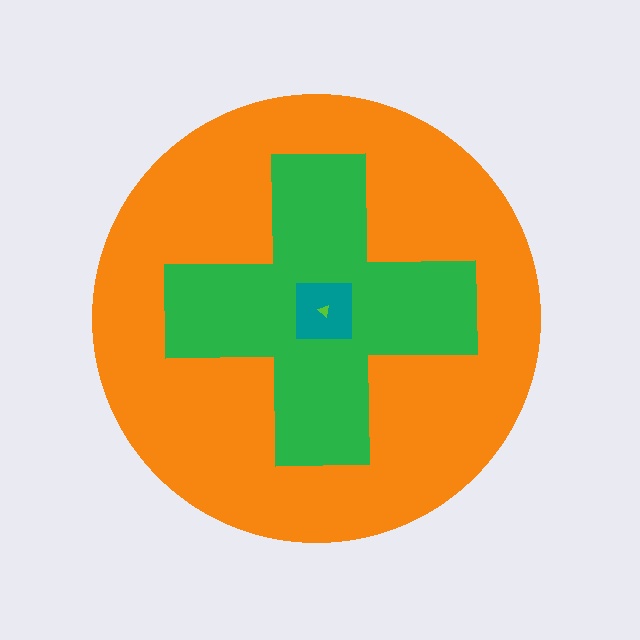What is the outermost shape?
The orange circle.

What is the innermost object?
The lime triangle.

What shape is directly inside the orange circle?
The green cross.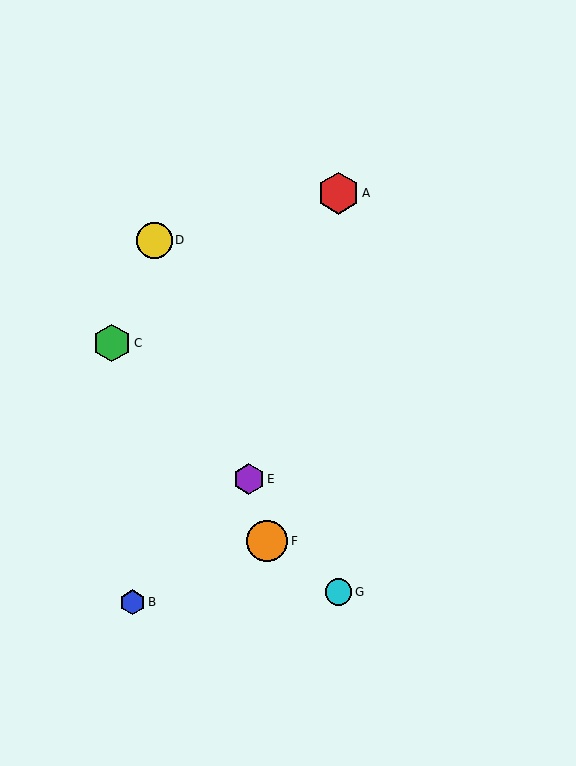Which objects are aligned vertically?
Objects A, G are aligned vertically.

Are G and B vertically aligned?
No, G is at x≈338 and B is at x≈133.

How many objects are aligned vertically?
2 objects (A, G) are aligned vertically.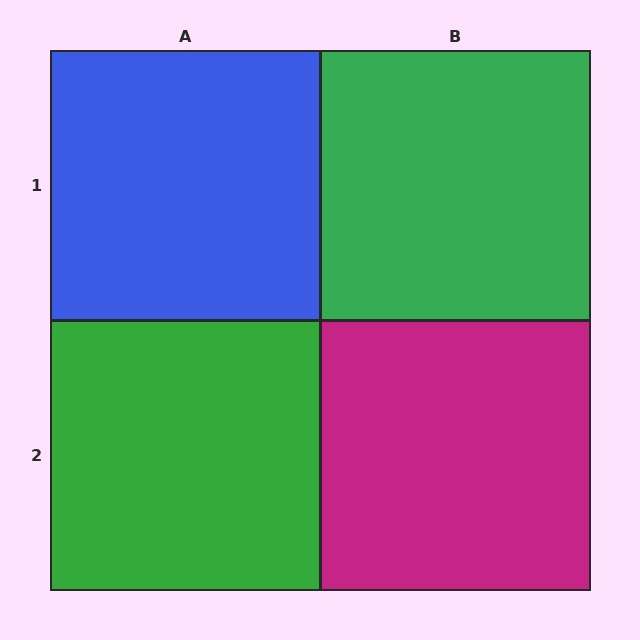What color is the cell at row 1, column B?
Green.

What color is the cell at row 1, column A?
Blue.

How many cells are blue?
1 cell is blue.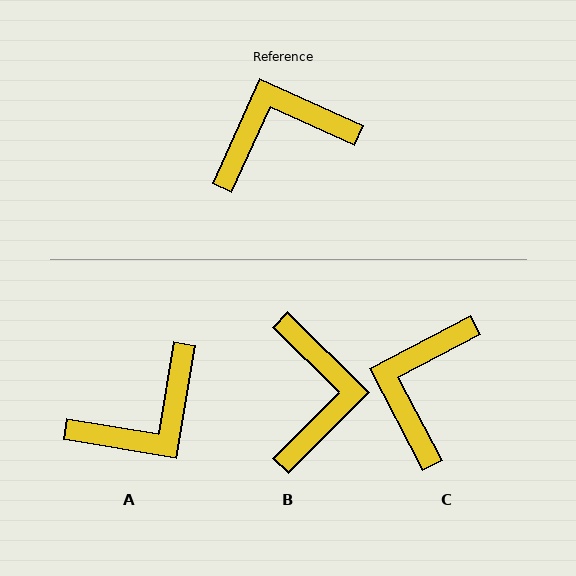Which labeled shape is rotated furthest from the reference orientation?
A, about 165 degrees away.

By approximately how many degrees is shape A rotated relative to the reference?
Approximately 165 degrees clockwise.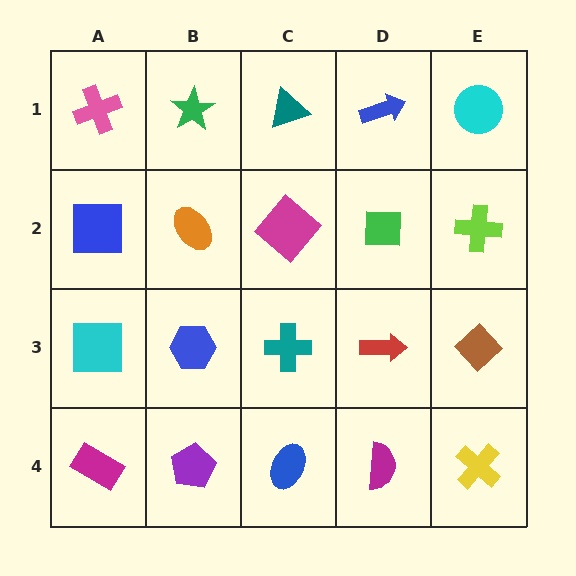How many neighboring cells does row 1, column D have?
3.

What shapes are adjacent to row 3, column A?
A blue square (row 2, column A), a magenta rectangle (row 4, column A), a blue hexagon (row 3, column B).